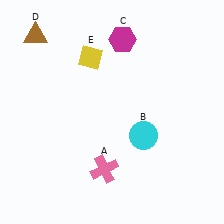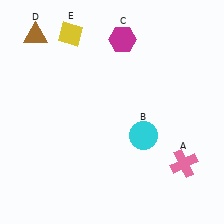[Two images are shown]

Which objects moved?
The objects that moved are: the pink cross (A), the yellow diamond (E).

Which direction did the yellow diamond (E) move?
The yellow diamond (E) moved up.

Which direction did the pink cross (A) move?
The pink cross (A) moved right.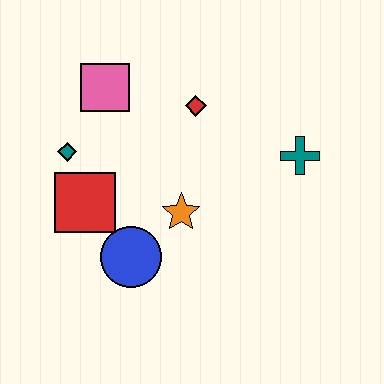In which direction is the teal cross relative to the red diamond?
The teal cross is to the right of the red diamond.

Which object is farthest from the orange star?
The pink square is farthest from the orange star.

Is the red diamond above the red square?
Yes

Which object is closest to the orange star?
The blue circle is closest to the orange star.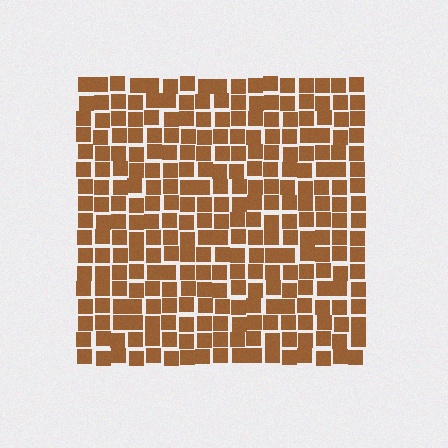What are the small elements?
The small elements are squares.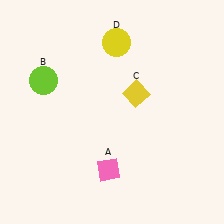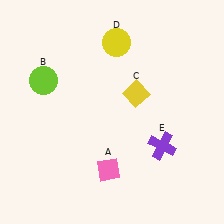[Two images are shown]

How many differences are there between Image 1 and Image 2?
There is 1 difference between the two images.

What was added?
A purple cross (E) was added in Image 2.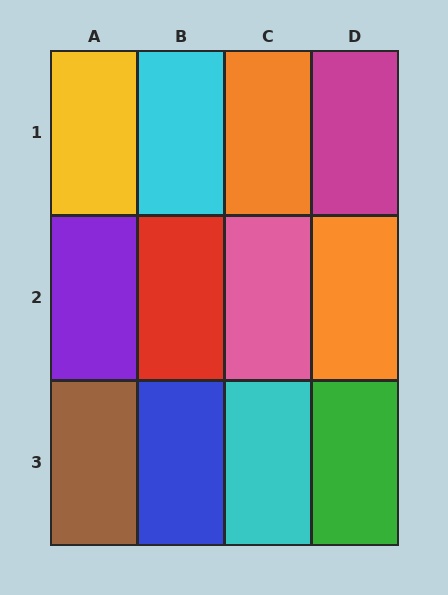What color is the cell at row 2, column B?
Red.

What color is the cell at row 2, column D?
Orange.